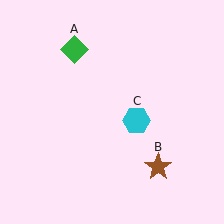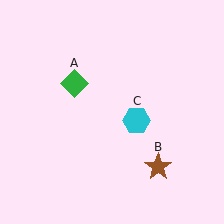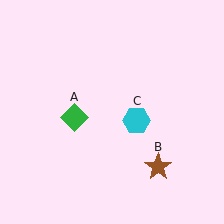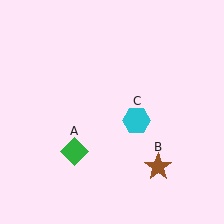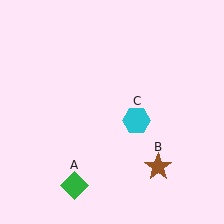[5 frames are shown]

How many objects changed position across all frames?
1 object changed position: green diamond (object A).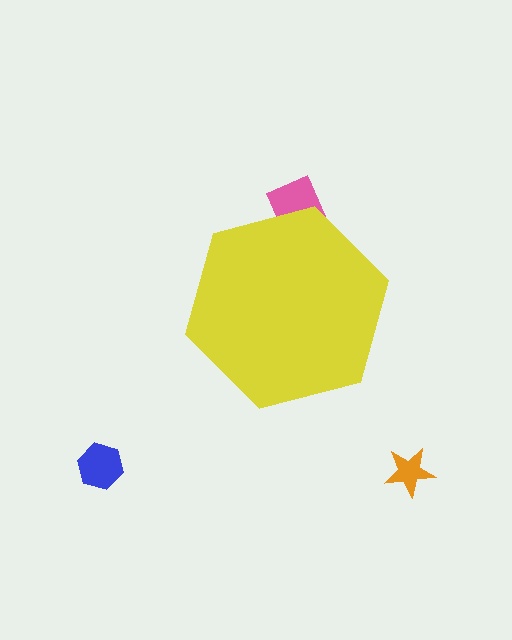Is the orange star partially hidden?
No, the orange star is fully visible.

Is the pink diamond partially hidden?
Yes, the pink diamond is partially hidden behind the yellow hexagon.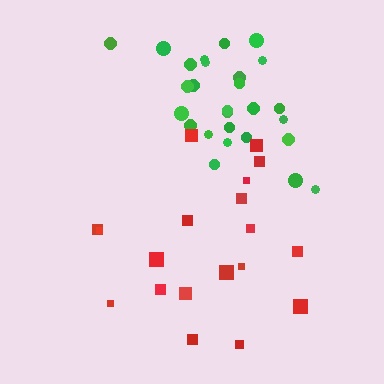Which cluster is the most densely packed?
Green.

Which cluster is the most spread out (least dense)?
Red.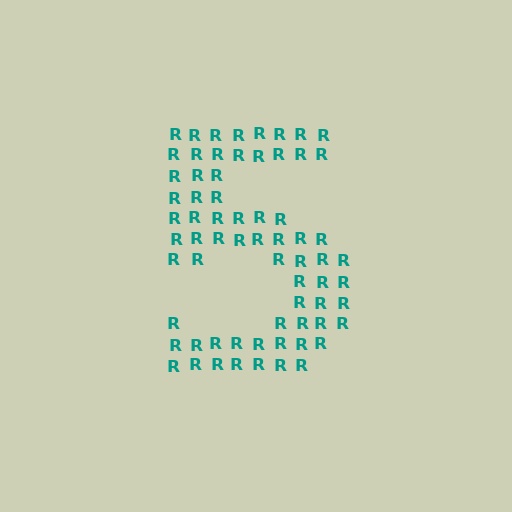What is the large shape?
The large shape is the digit 5.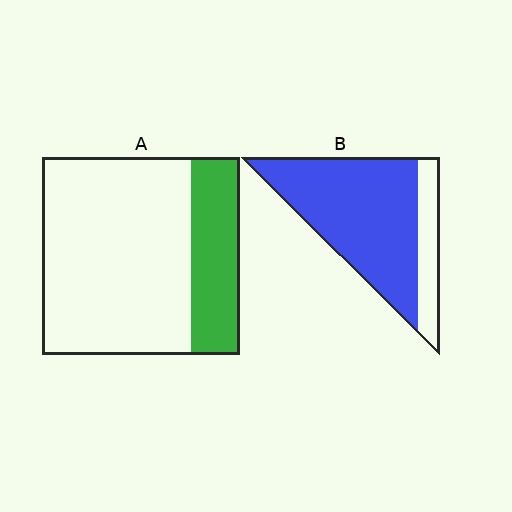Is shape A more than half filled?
No.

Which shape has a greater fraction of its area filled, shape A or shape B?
Shape B.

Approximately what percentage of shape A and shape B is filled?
A is approximately 25% and B is approximately 80%.